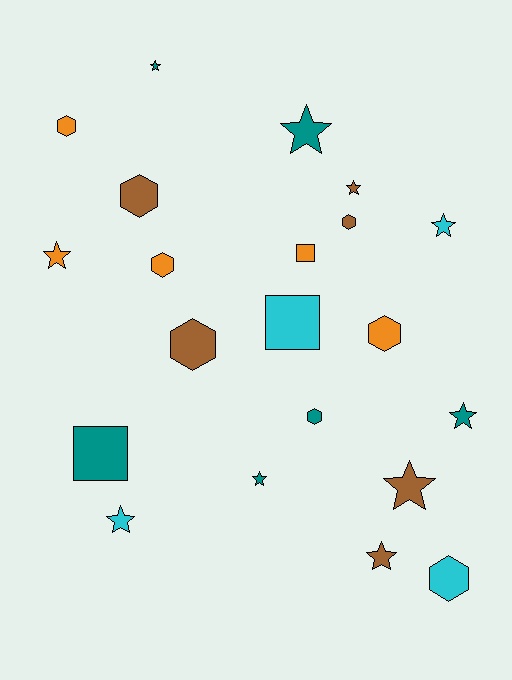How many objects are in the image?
There are 21 objects.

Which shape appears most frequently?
Star, with 10 objects.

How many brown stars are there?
There are 3 brown stars.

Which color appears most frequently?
Teal, with 6 objects.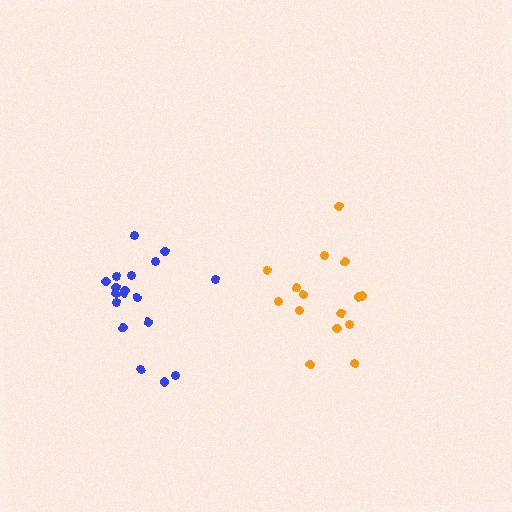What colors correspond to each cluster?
The clusters are colored: blue, orange.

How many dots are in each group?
Group 1: 18 dots, Group 2: 15 dots (33 total).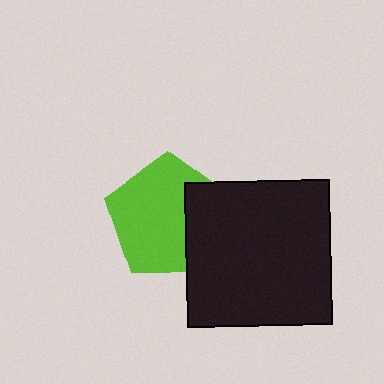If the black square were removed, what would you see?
You would see the complete lime pentagon.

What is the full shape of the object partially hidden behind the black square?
The partially hidden object is a lime pentagon.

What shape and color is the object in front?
The object in front is a black square.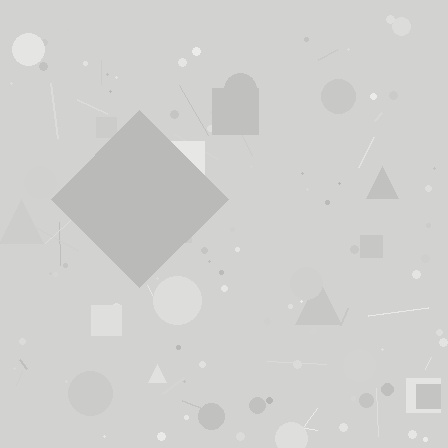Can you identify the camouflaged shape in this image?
The camouflaged shape is a diamond.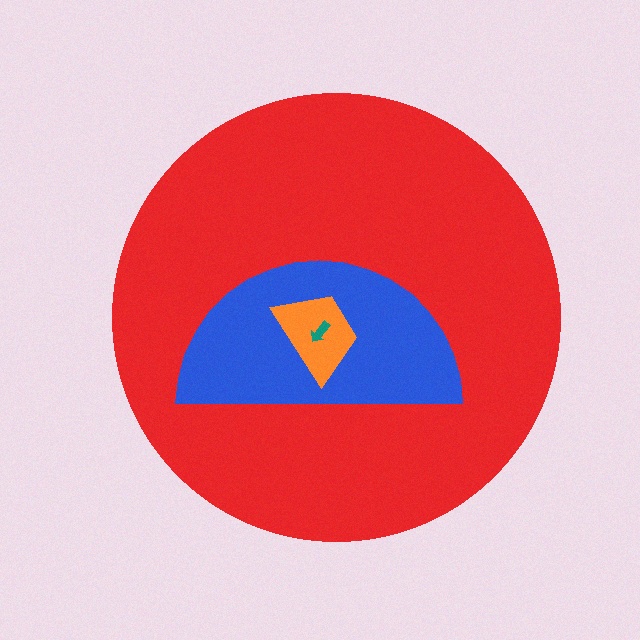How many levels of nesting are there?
4.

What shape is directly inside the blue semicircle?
The orange trapezoid.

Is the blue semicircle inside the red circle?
Yes.